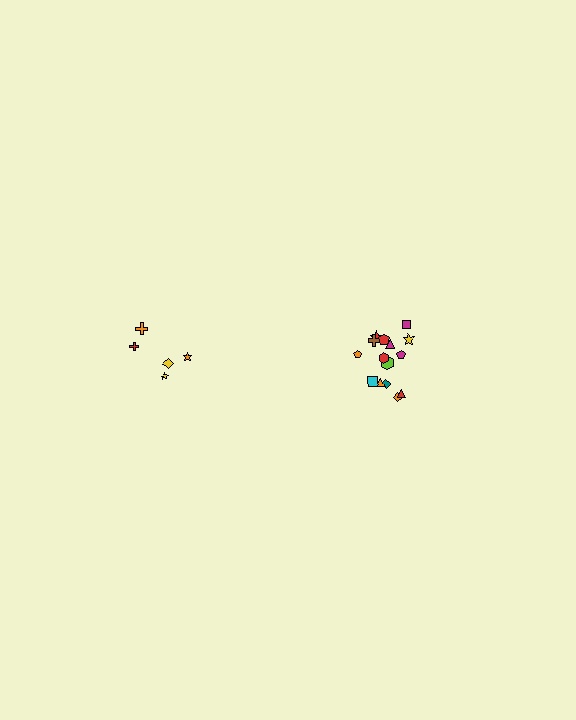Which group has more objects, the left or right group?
The right group.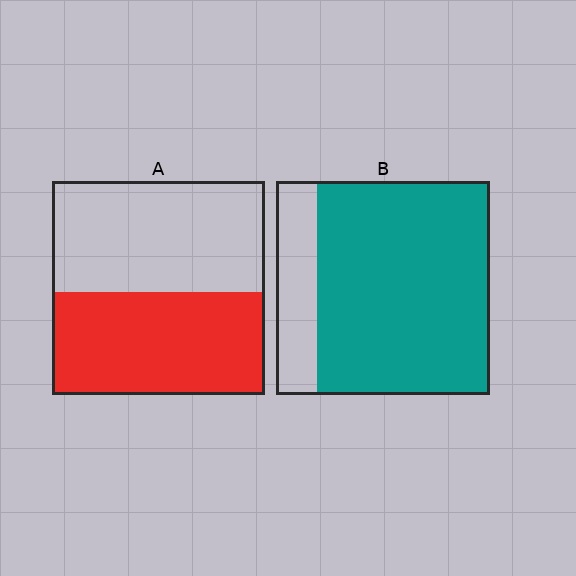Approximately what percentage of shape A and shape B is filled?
A is approximately 50% and B is approximately 80%.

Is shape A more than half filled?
Roughly half.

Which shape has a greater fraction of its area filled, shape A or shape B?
Shape B.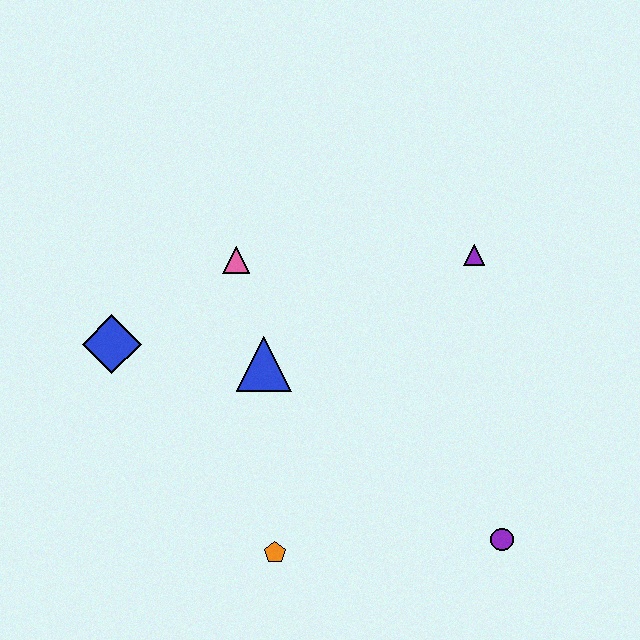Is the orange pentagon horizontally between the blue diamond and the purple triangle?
Yes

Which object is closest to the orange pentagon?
The blue triangle is closest to the orange pentagon.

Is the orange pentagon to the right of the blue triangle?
Yes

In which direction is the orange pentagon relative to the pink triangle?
The orange pentagon is below the pink triangle.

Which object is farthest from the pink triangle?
The purple circle is farthest from the pink triangle.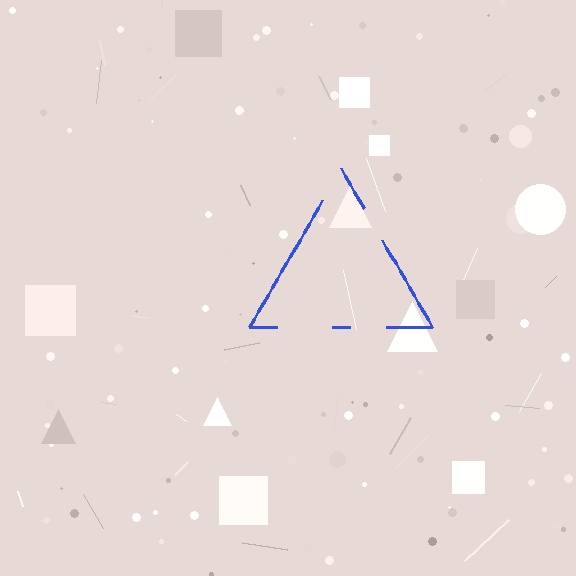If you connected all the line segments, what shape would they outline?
They would outline a triangle.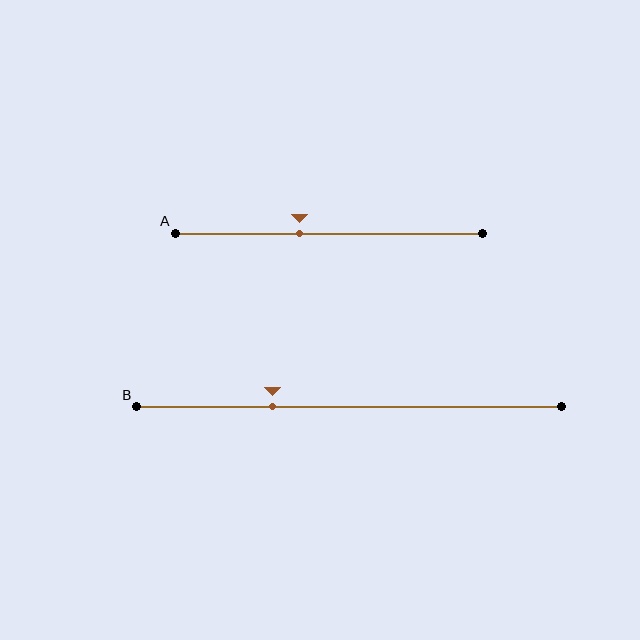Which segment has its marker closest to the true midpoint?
Segment A has its marker closest to the true midpoint.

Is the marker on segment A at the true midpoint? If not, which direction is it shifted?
No, the marker on segment A is shifted to the left by about 10% of the segment length.